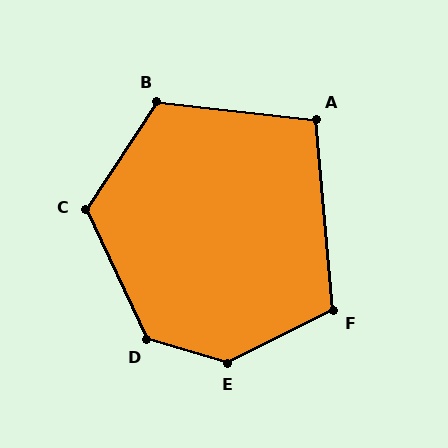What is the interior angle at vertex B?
Approximately 117 degrees (obtuse).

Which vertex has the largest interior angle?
E, at approximately 137 degrees.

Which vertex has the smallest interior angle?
A, at approximately 101 degrees.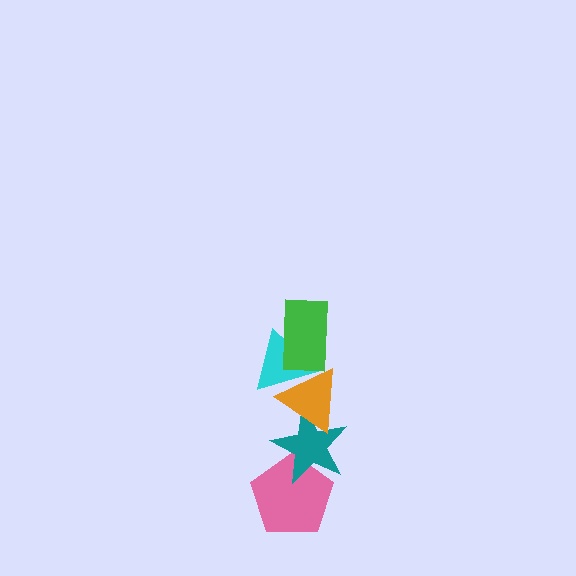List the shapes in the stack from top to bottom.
From top to bottom: the green rectangle, the cyan triangle, the orange triangle, the teal star, the pink pentagon.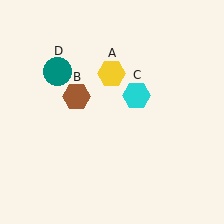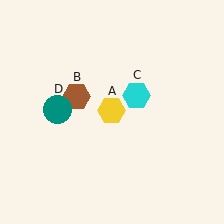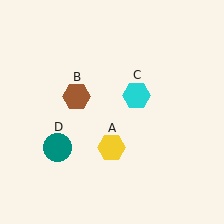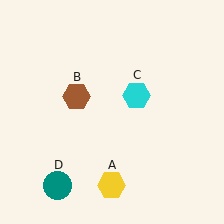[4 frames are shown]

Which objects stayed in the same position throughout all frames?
Brown hexagon (object B) and cyan hexagon (object C) remained stationary.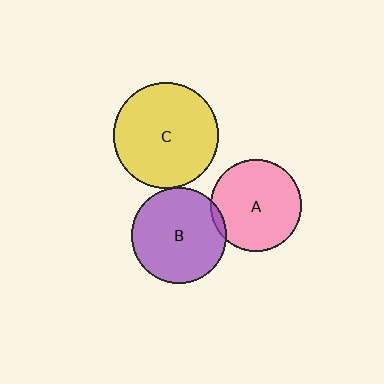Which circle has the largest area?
Circle C (yellow).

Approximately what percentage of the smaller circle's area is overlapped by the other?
Approximately 5%.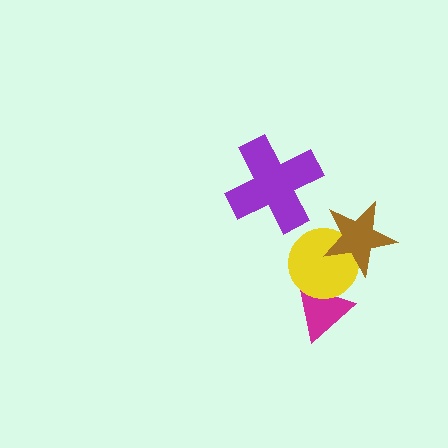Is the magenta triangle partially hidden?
Yes, it is partially covered by another shape.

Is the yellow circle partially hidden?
Yes, it is partially covered by another shape.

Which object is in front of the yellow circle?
The brown star is in front of the yellow circle.